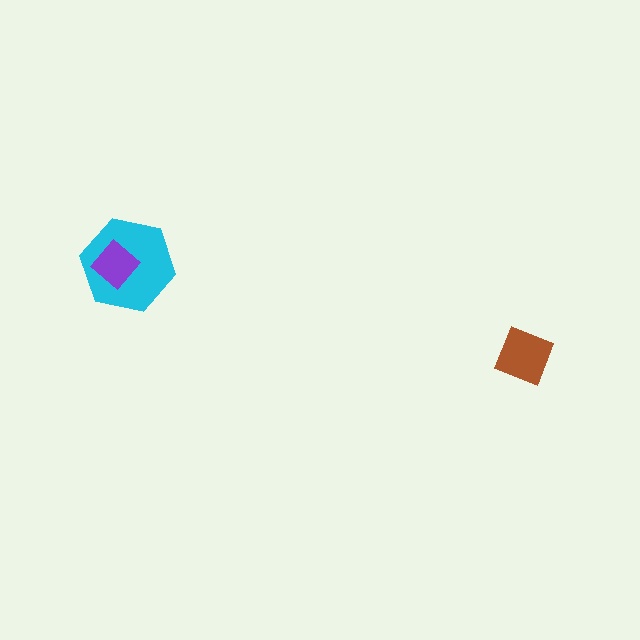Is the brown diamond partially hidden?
No, no other shape covers it.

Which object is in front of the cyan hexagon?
The purple diamond is in front of the cyan hexagon.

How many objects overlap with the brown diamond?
0 objects overlap with the brown diamond.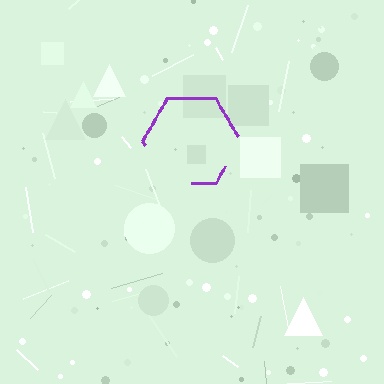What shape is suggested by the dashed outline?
The dashed outline suggests a hexagon.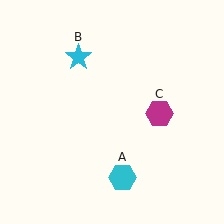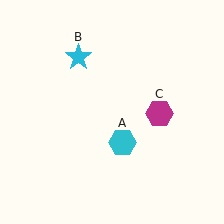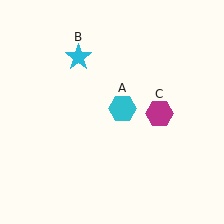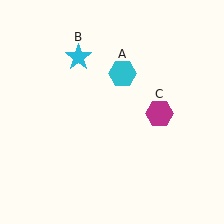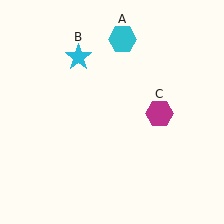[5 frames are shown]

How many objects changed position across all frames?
1 object changed position: cyan hexagon (object A).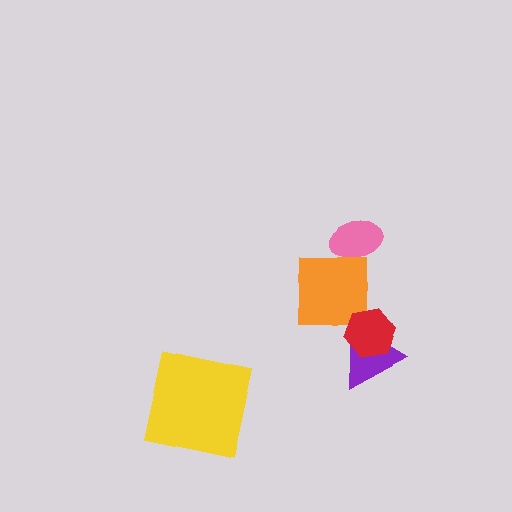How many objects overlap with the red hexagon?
1 object overlaps with the red hexagon.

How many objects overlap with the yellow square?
0 objects overlap with the yellow square.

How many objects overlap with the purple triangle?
1 object overlaps with the purple triangle.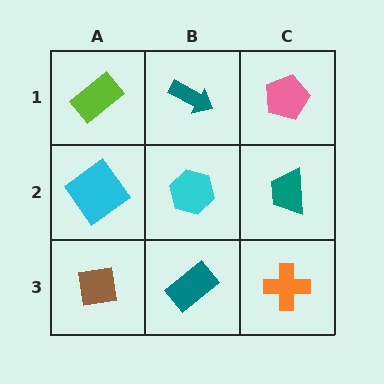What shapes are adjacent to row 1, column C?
A teal trapezoid (row 2, column C), a teal arrow (row 1, column B).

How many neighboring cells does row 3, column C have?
2.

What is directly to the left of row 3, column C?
A teal rectangle.